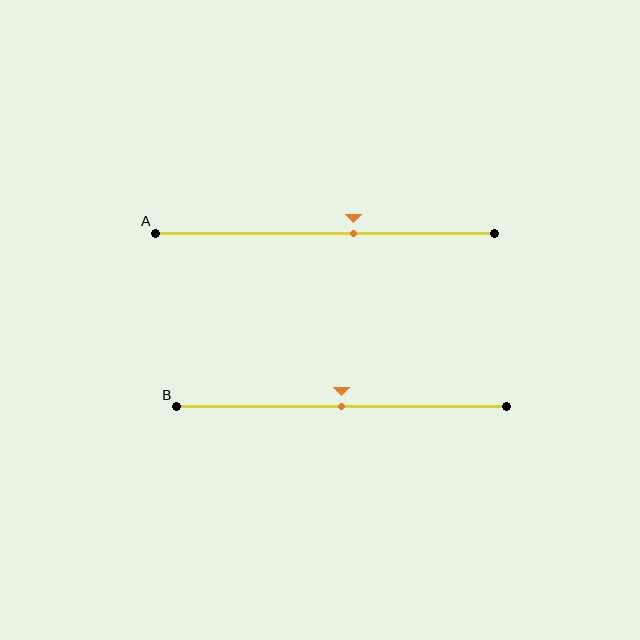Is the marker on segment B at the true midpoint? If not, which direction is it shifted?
Yes, the marker on segment B is at the true midpoint.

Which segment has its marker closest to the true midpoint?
Segment B has its marker closest to the true midpoint.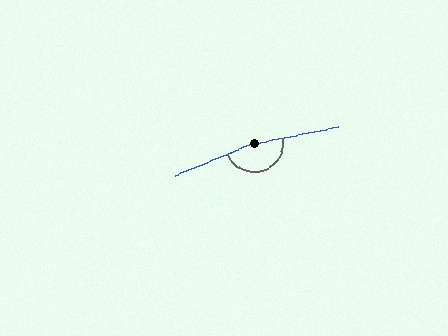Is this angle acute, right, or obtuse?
It is obtuse.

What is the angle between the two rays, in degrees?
Approximately 168 degrees.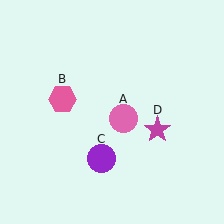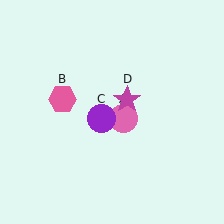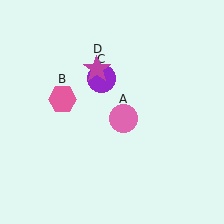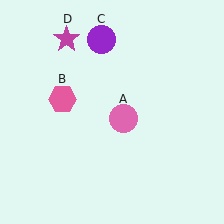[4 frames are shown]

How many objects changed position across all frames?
2 objects changed position: purple circle (object C), magenta star (object D).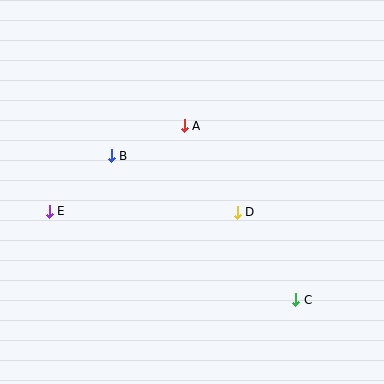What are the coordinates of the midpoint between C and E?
The midpoint between C and E is at (173, 256).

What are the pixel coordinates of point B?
Point B is at (111, 156).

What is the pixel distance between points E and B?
The distance between E and B is 83 pixels.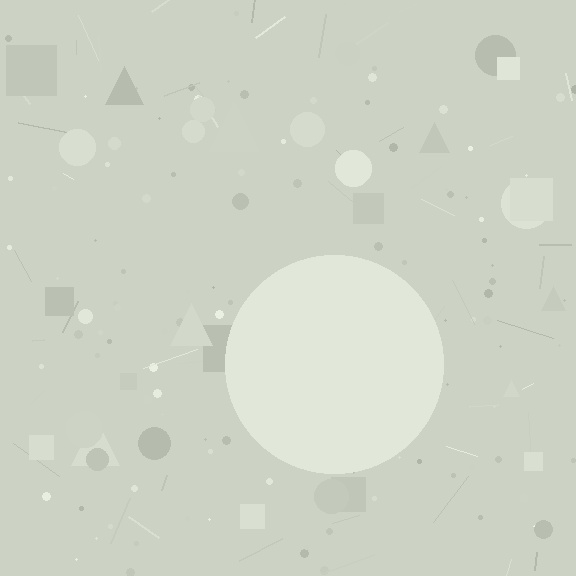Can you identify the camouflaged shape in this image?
The camouflaged shape is a circle.